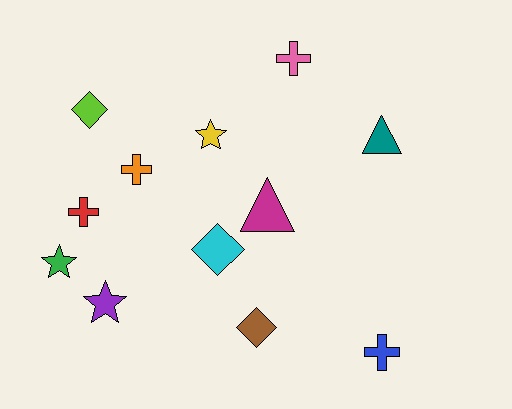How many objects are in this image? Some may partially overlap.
There are 12 objects.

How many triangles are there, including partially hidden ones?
There are 2 triangles.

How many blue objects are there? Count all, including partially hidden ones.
There is 1 blue object.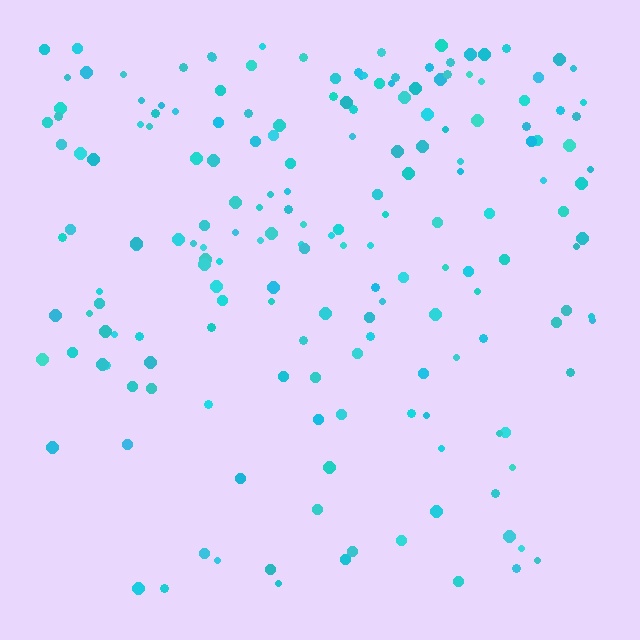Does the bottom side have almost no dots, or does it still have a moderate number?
Still a moderate number, just noticeably fewer than the top.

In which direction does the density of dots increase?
From bottom to top, with the top side densest.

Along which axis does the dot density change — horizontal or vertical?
Vertical.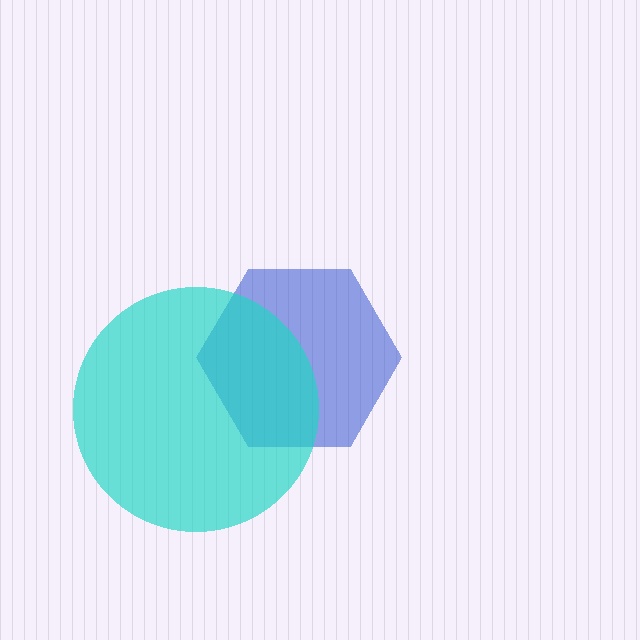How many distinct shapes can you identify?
There are 2 distinct shapes: a blue hexagon, a cyan circle.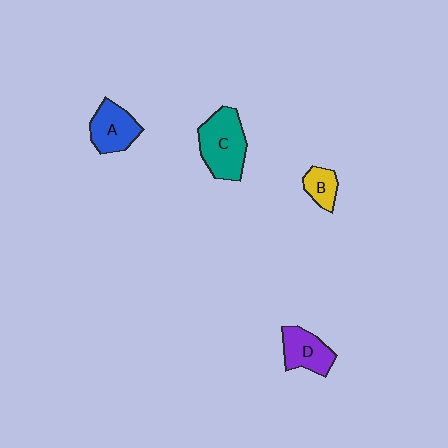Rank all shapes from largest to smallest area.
From largest to smallest: C (teal), A (blue), D (purple), B (yellow).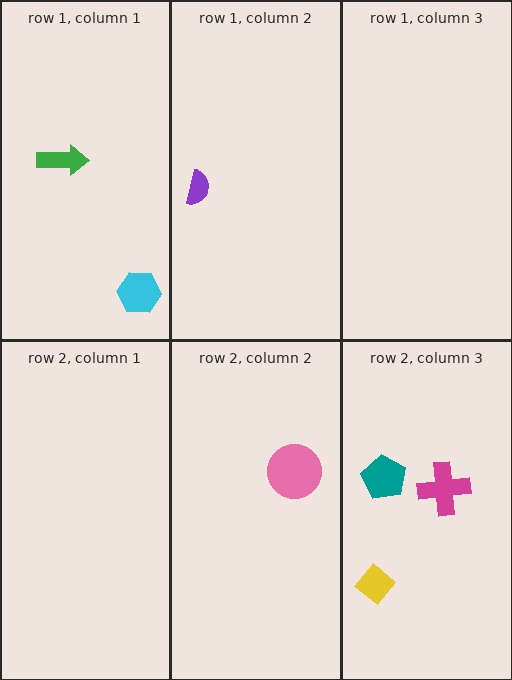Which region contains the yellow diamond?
The row 2, column 3 region.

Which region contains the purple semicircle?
The row 1, column 2 region.